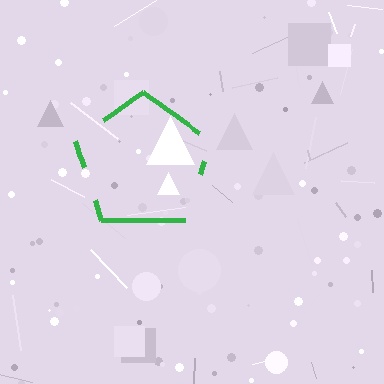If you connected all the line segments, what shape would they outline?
They would outline a pentagon.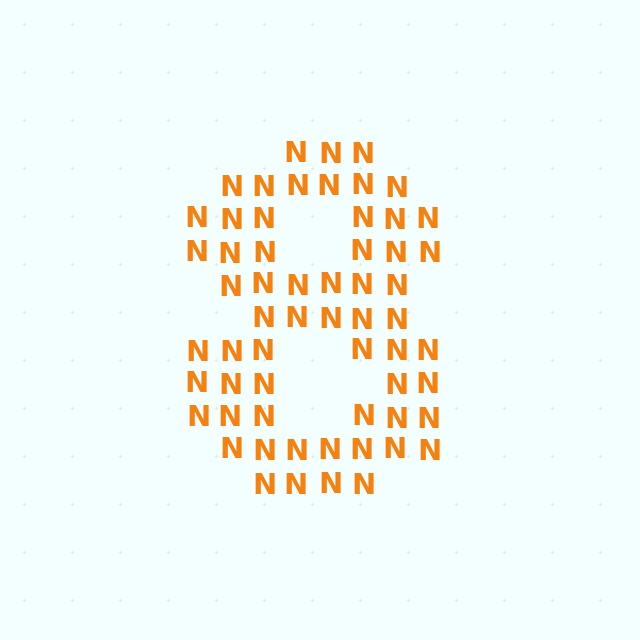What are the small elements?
The small elements are letter N's.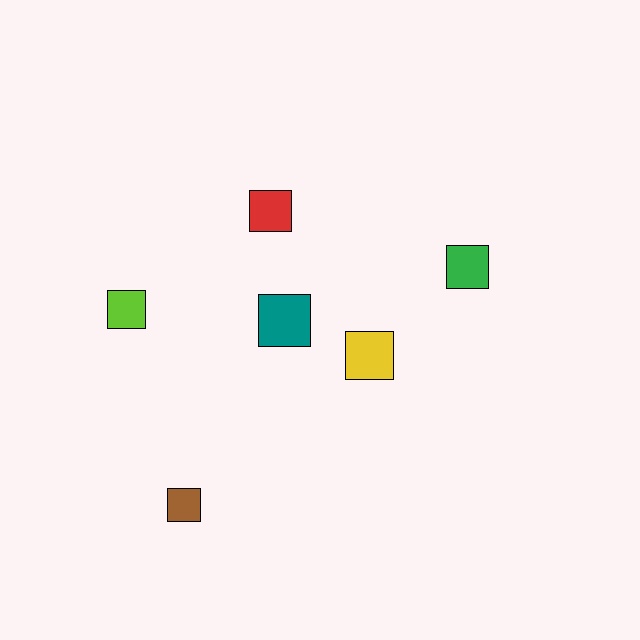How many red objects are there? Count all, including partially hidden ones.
There is 1 red object.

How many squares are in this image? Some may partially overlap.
There are 6 squares.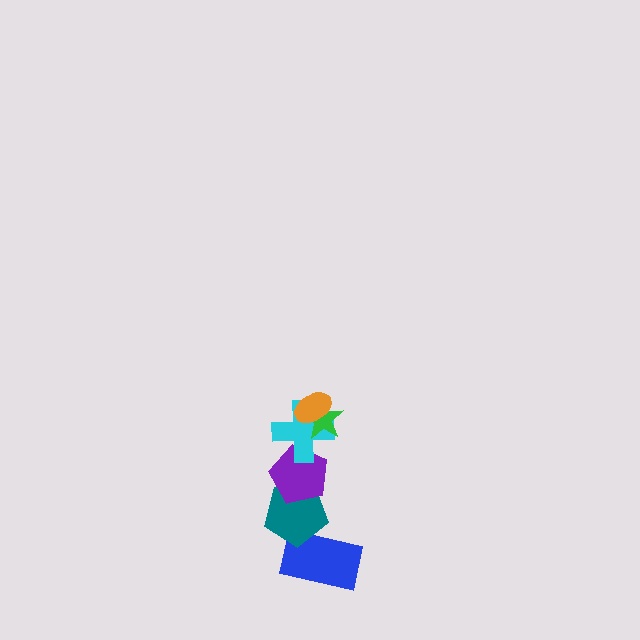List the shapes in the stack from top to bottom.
From top to bottom: the orange ellipse, the green star, the cyan cross, the purple pentagon, the teal pentagon, the blue rectangle.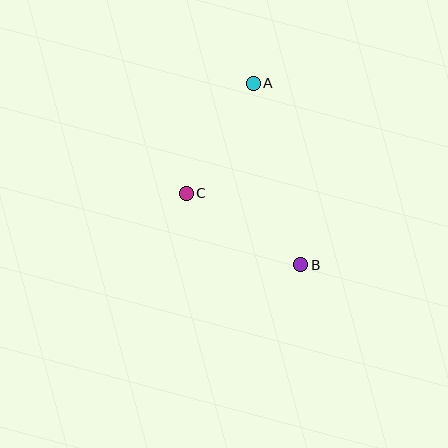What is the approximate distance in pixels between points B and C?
The distance between B and C is approximately 135 pixels.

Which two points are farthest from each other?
Points A and B are farthest from each other.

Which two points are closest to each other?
Points A and C are closest to each other.